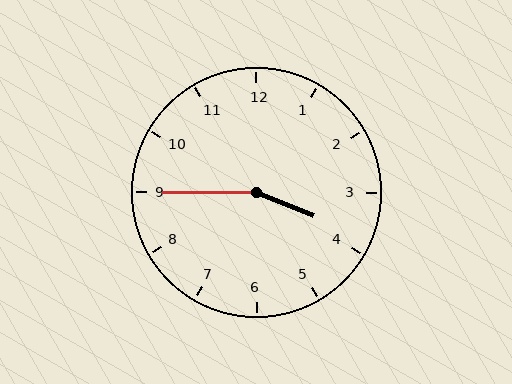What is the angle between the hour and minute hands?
Approximately 158 degrees.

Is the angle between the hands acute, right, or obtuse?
It is obtuse.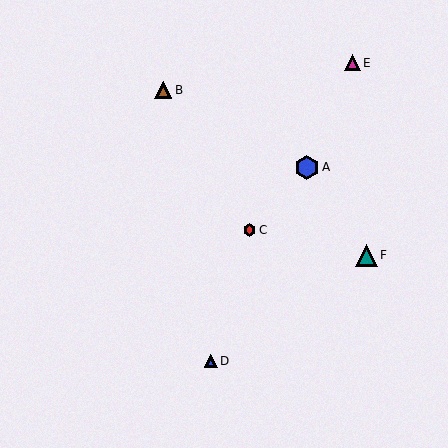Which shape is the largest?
The blue hexagon (labeled A) is the largest.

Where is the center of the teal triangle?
The center of the teal triangle is at (366, 255).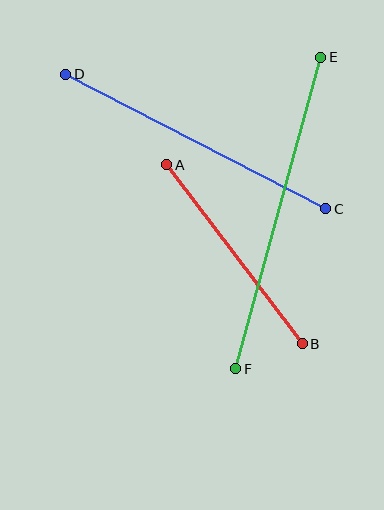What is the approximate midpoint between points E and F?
The midpoint is at approximately (278, 213) pixels.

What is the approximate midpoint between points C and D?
The midpoint is at approximately (196, 142) pixels.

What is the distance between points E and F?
The distance is approximately 323 pixels.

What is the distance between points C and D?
The distance is approximately 292 pixels.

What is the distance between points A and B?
The distance is approximately 225 pixels.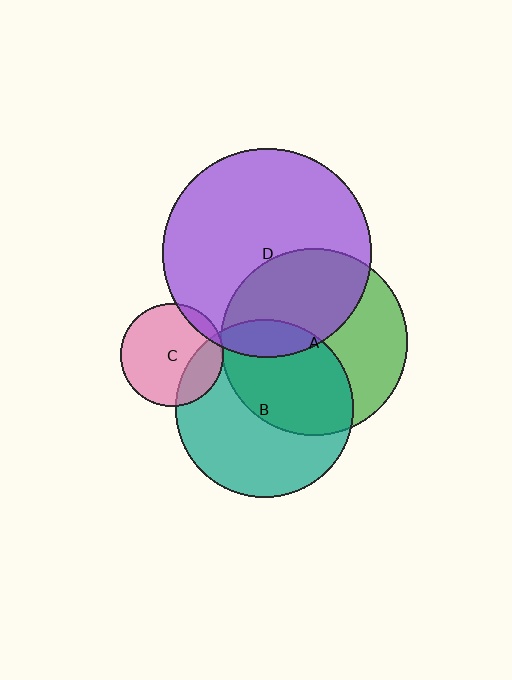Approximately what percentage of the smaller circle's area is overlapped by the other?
Approximately 10%.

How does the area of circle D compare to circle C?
Approximately 4.1 times.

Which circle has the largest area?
Circle D (purple).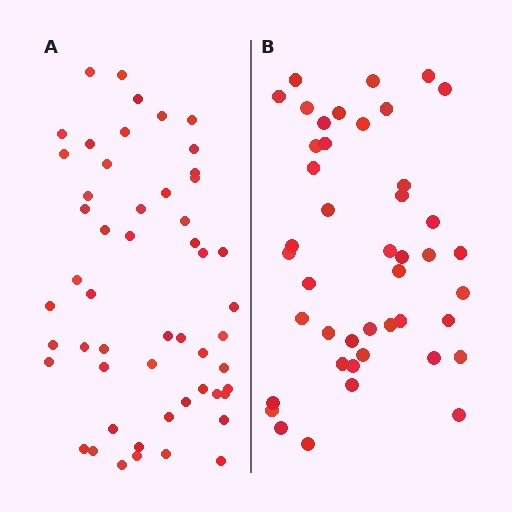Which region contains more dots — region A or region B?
Region A (the left region) has more dots.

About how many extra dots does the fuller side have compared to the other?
Region A has roughly 8 or so more dots than region B.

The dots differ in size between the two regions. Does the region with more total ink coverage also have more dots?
No. Region B has more total ink coverage because its dots are larger, but region A actually contains more individual dots. Total area can be misleading — the number of items is what matters here.